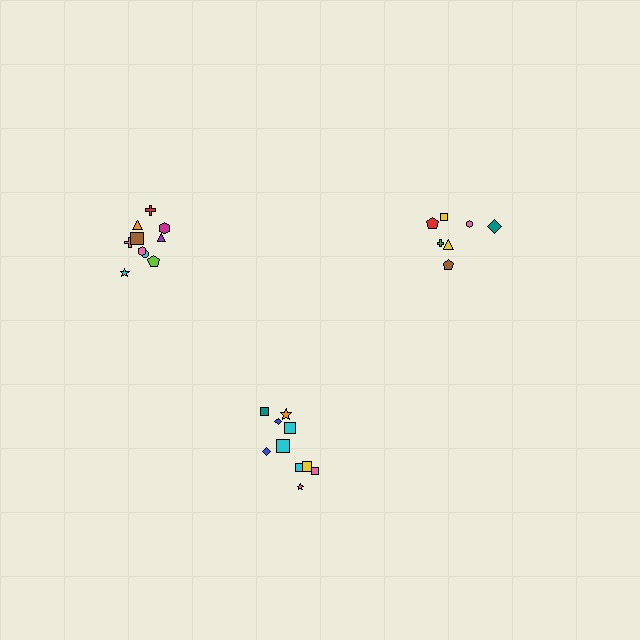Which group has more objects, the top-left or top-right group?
The top-left group.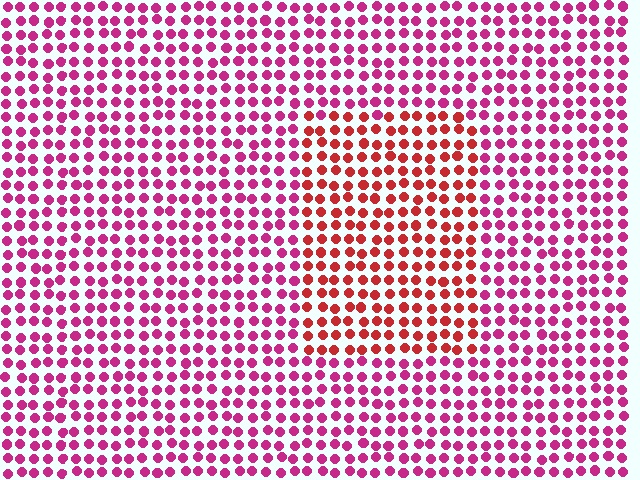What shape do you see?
I see a rectangle.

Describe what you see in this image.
The image is filled with small magenta elements in a uniform arrangement. A rectangle-shaped region is visible where the elements are tinted to a slightly different hue, forming a subtle color boundary.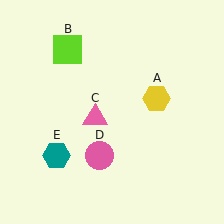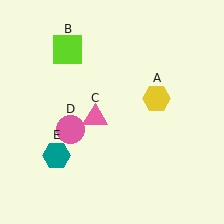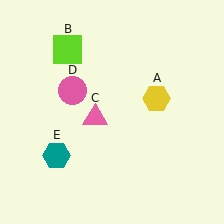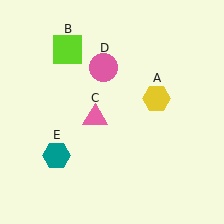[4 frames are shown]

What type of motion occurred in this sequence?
The pink circle (object D) rotated clockwise around the center of the scene.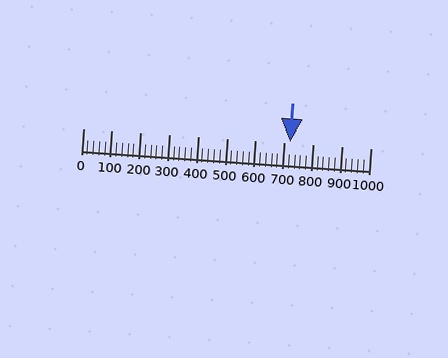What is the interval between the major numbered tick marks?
The major tick marks are spaced 100 units apart.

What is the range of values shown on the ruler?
The ruler shows values from 0 to 1000.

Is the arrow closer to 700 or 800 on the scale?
The arrow is closer to 700.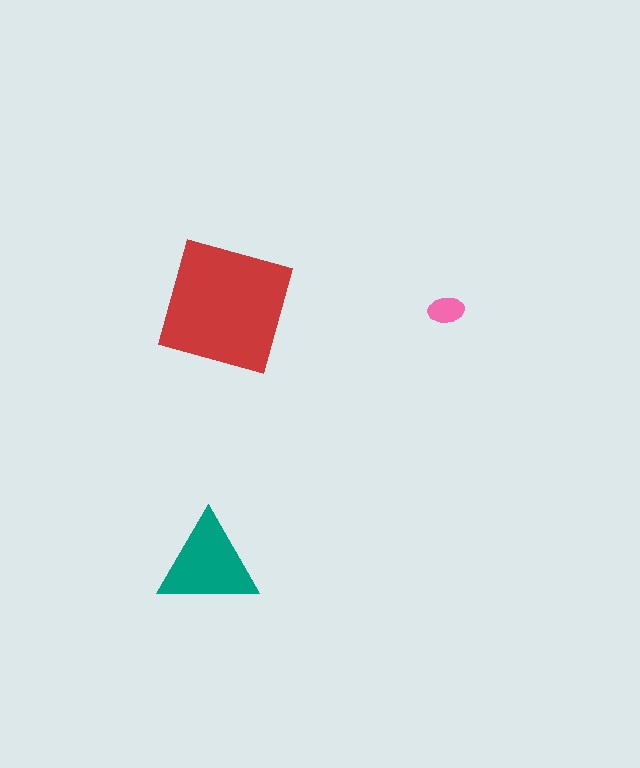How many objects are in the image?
There are 3 objects in the image.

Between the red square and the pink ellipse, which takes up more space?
The red square.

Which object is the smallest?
The pink ellipse.